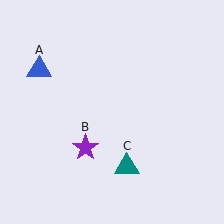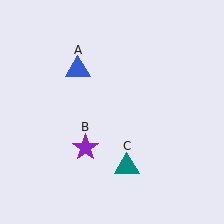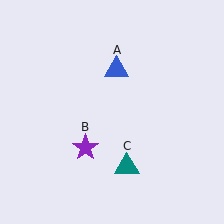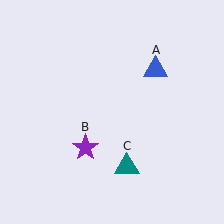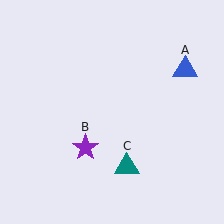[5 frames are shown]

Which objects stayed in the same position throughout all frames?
Purple star (object B) and teal triangle (object C) remained stationary.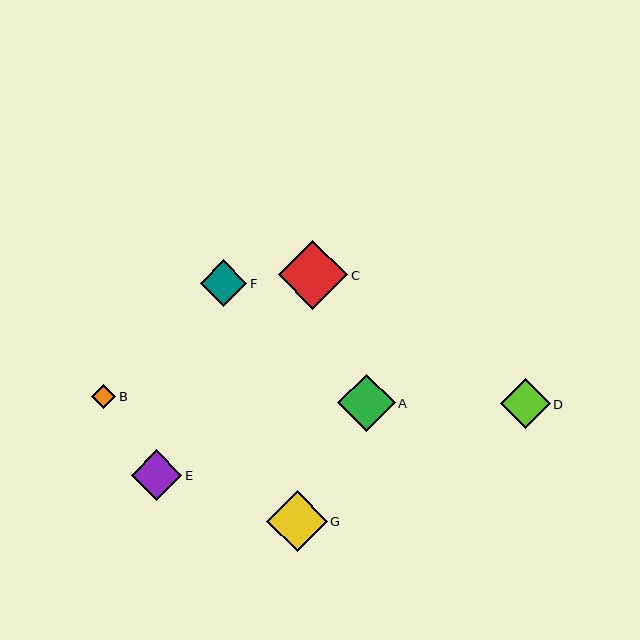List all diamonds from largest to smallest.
From largest to smallest: C, G, A, E, D, F, B.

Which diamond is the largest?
Diamond C is the largest with a size of approximately 69 pixels.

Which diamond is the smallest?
Diamond B is the smallest with a size of approximately 24 pixels.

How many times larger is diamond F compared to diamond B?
Diamond F is approximately 1.9 times the size of diamond B.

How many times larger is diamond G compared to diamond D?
Diamond G is approximately 1.2 times the size of diamond D.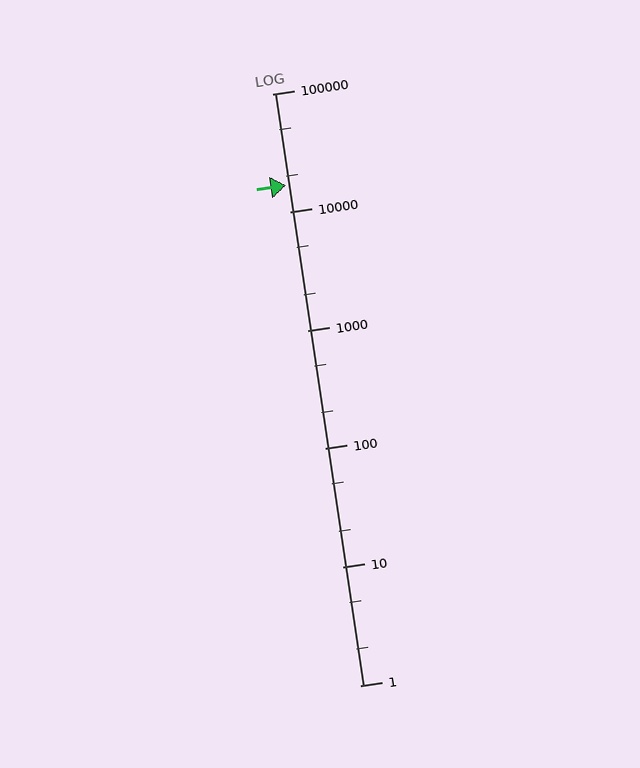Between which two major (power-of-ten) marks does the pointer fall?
The pointer is between 10000 and 100000.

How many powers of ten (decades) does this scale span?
The scale spans 5 decades, from 1 to 100000.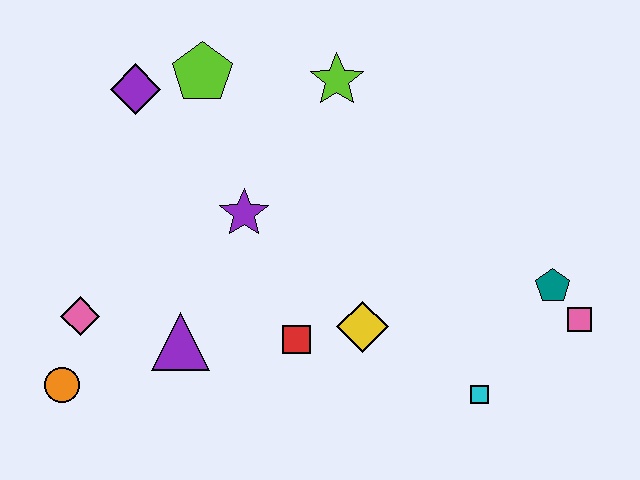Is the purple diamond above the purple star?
Yes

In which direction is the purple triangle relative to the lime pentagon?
The purple triangle is below the lime pentagon.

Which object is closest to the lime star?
The lime pentagon is closest to the lime star.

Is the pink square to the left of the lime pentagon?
No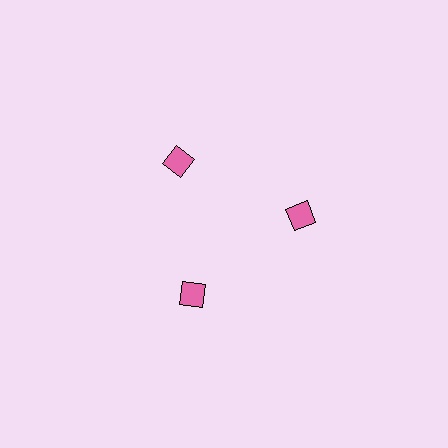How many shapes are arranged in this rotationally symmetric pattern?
There are 3 shapes, arranged in 3 groups of 1.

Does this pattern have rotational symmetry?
Yes, this pattern has 3-fold rotational symmetry. It looks the same after rotating 120 degrees around the center.